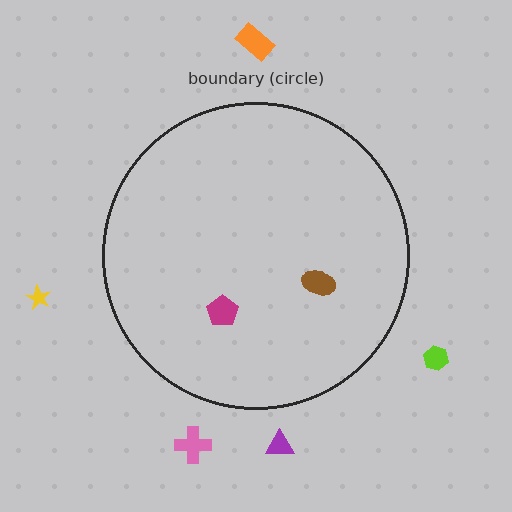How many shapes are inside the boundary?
2 inside, 5 outside.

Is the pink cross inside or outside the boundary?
Outside.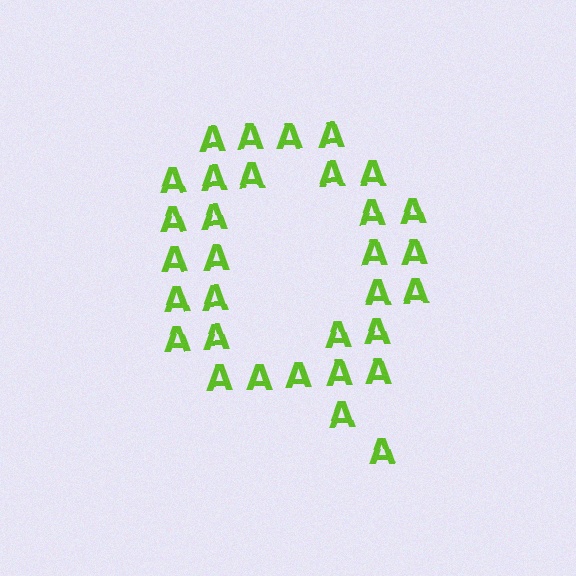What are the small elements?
The small elements are letter A's.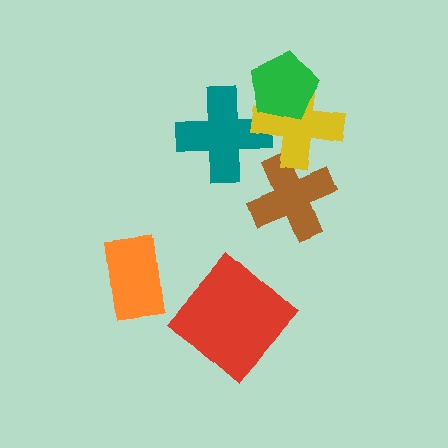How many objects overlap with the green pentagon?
1 object overlaps with the green pentagon.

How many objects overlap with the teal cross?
1 object overlaps with the teal cross.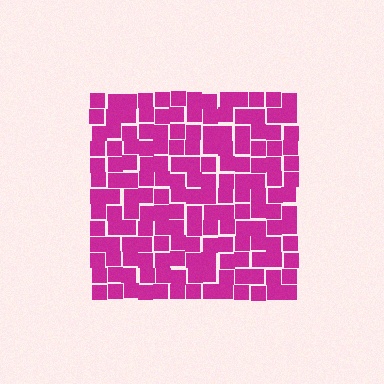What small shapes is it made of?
It is made of small squares.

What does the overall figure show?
The overall figure shows a square.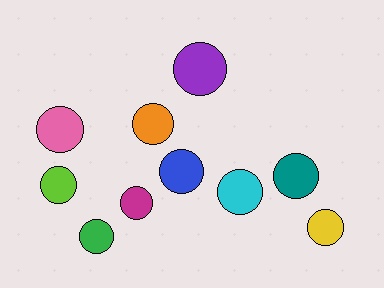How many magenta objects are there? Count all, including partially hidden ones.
There is 1 magenta object.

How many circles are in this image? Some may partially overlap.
There are 10 circles.